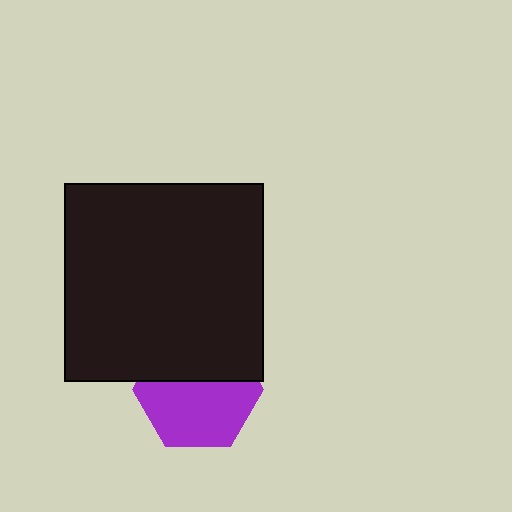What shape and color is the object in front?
The object in front is a black square.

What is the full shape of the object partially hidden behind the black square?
The partially hidden object is a purple hexagon.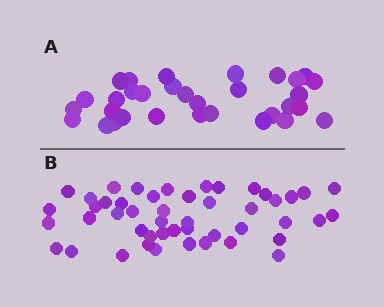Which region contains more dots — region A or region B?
Region B (the bottom region) has more dots.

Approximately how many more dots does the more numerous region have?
Region B has approximately 15 more dots than region A.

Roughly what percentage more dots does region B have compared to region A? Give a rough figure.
About 50% more.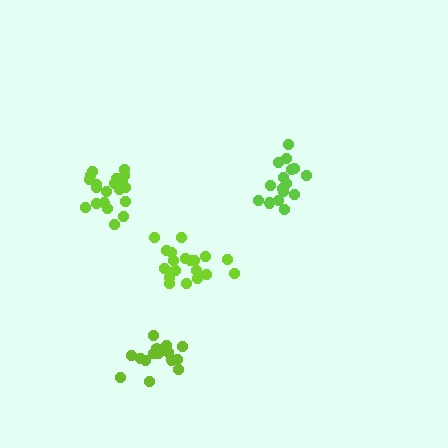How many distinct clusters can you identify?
There are 4 distinct clusters.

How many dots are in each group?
Group 1: 20 dots, Group 2: 16 dots, Group 3: 15 dots, Group 4: 20 dots (71 total).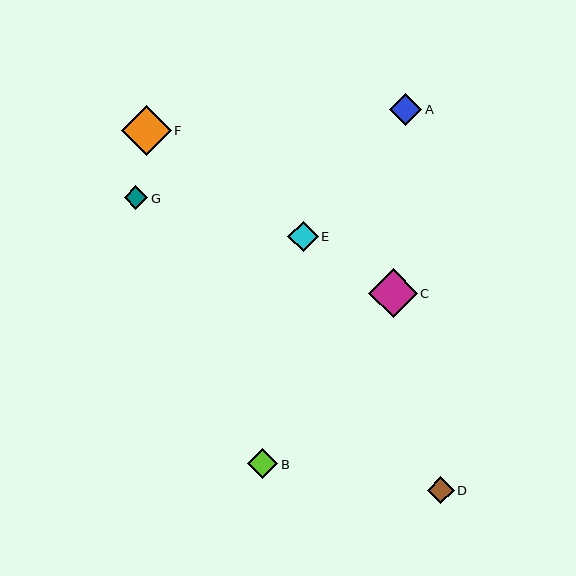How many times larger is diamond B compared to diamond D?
Diamond B is approximately 1.1 times the size of diamond D.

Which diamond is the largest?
Diamond F is the largest with a size of approximately 49 pixels.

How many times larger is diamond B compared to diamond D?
Diamond B is approximately 1.1 times the size of diamond D.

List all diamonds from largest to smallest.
From largest to smallest: F, C, A, E, B, D, G.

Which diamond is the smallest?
Diamond G is the smallest with a size of approximately 24 pixels.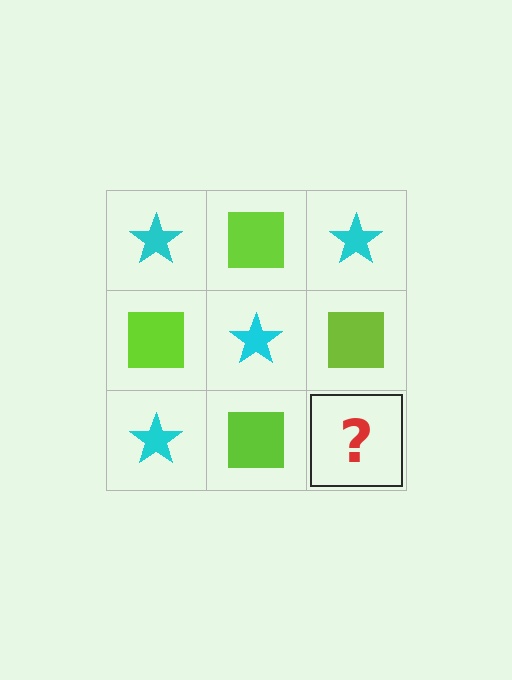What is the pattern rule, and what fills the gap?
The rule is that it alternates cyan star and lime square in a checkerboard pattern. The gap should be filled with a cyan star.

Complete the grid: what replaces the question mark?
The question mark should be replaced with a cyan star.